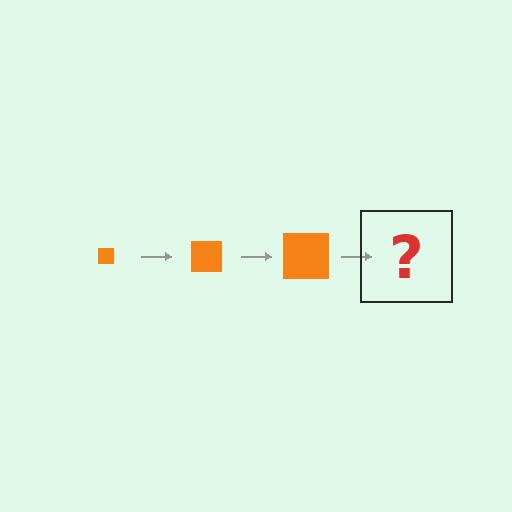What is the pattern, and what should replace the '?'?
The pattern is that the square gets progressively larger each step. The '?' should be an orange square, larger than the previous one.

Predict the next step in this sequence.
The next step is an orange square, larger than the previous one.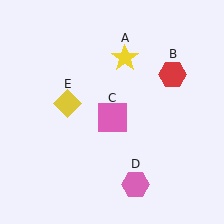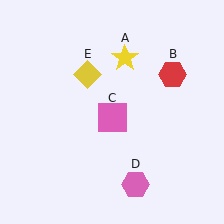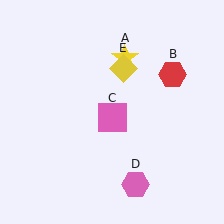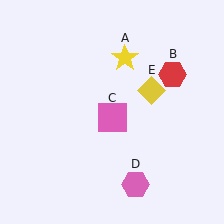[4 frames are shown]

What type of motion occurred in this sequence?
The yellow diamond (object E) rotated clockwise around the center of the scene.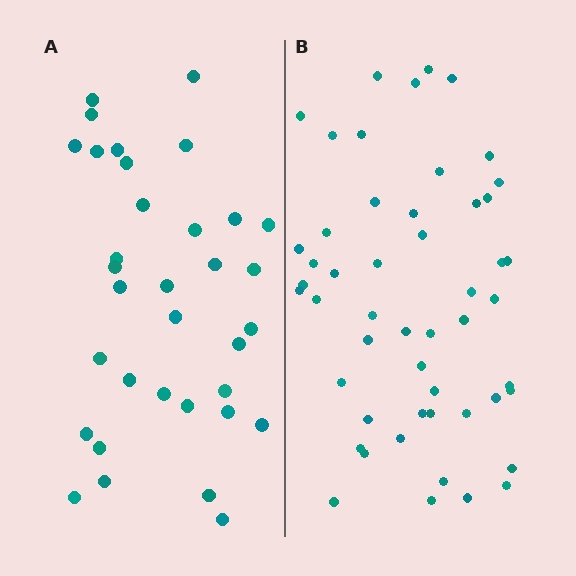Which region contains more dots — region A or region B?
Region B (the right region) has more dots.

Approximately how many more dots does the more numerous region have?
Region B has approximately 15 more dots than region A.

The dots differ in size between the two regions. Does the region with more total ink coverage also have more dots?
No. Region A has more total ink coverage because its dots are larger, but region B actually contains more individual dots. Total area can be misleading — the number of items is what matters here.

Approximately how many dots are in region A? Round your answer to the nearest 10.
About 30 dots. (The exact count is 34, which rounds to 30.)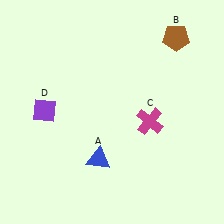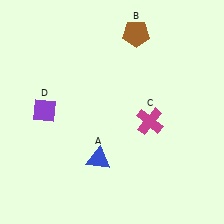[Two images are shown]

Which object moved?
The brown pentagon (B) moved left.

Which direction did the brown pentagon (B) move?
The brown pentagon (B) moved left.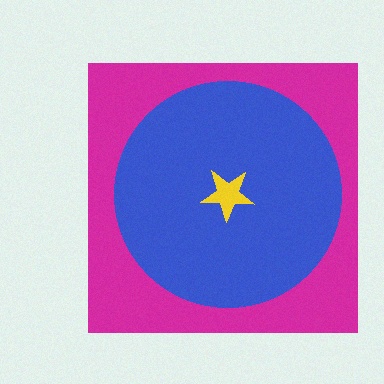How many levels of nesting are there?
3.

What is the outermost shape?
The magenta square.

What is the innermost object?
The yellow star.